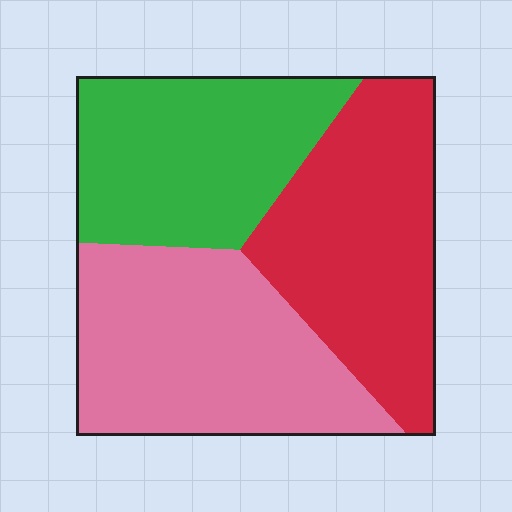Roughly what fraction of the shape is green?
Green covers about 30% of the shape.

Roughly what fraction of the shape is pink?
Pink takes up about three eighths (3/8) of the shape.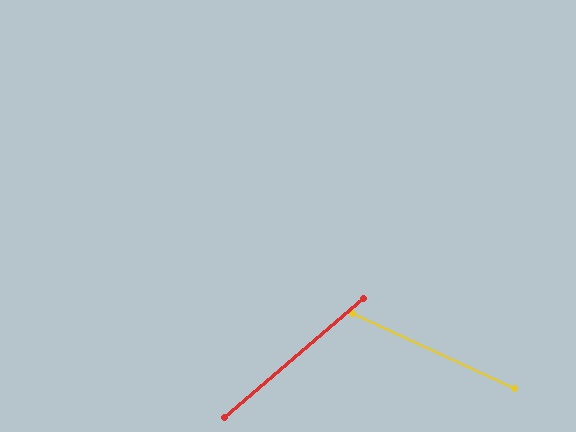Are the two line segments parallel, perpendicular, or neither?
Neither parallel nor perpendicular — they differ by about 65°.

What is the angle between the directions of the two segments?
Approximately 65 degrees.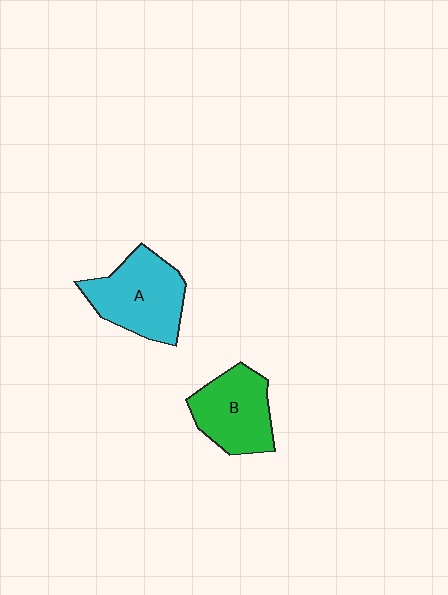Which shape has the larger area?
Shape A (cyan).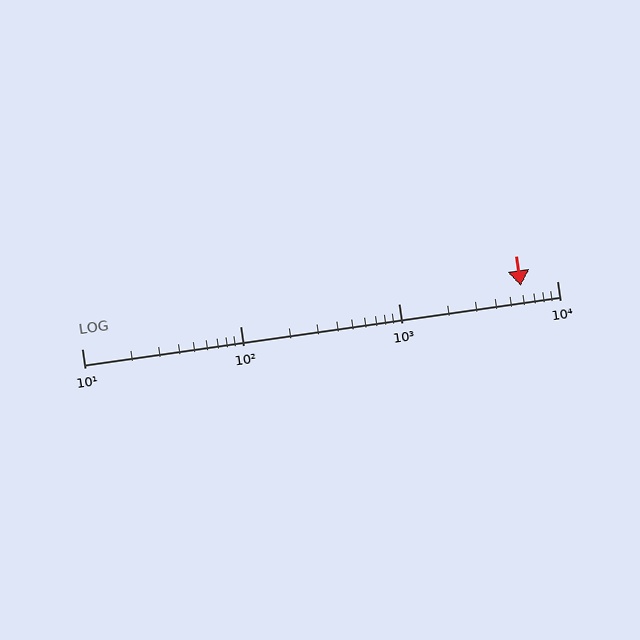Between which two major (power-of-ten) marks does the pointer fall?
The pointer is between 1000 and 10000.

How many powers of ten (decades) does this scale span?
The scale spans 3 decades, from 10 to 10000.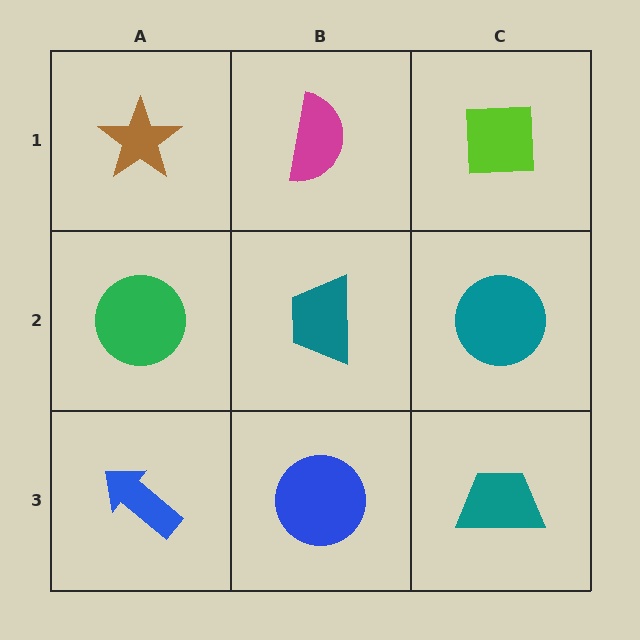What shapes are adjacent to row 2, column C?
A lime square (row 1, column C), a teal trapezoid (row 3, column C), a teal trapezoid (row 2, column B).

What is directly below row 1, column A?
A green circle.